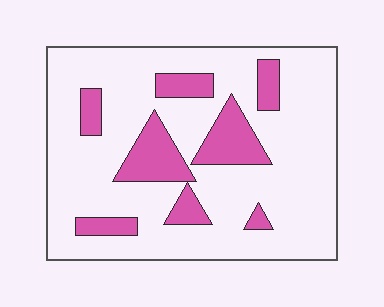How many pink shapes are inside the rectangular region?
8.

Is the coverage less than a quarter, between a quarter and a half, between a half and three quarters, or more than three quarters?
Less than a quarter.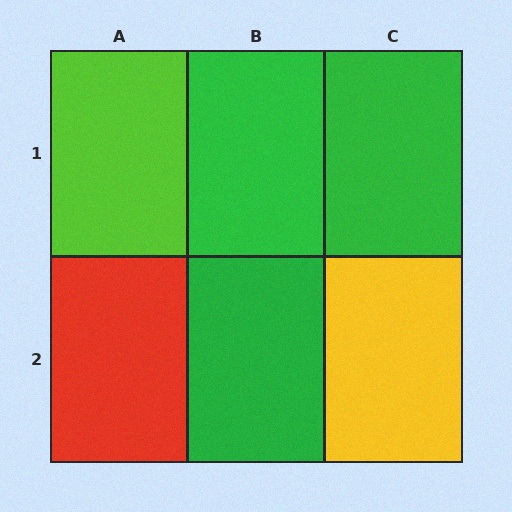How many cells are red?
1 cell is red.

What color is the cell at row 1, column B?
Green.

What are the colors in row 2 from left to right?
Red, green, yellow.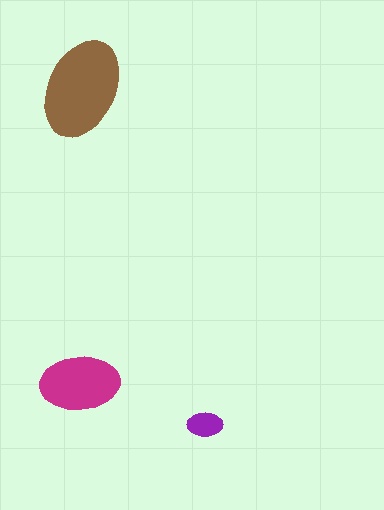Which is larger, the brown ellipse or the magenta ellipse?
The brown one.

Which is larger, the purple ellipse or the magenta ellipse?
The magenta one.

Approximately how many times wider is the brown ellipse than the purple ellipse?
About 3 times wider.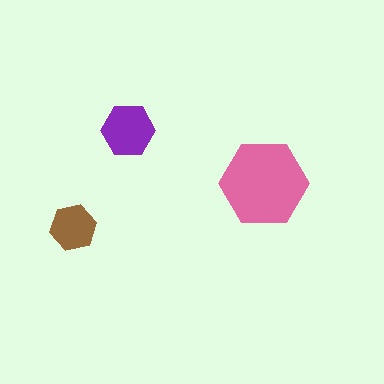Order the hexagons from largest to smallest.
the pink one, the purple one, the brown one.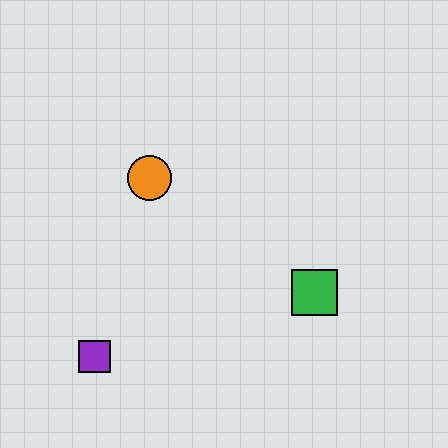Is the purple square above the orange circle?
No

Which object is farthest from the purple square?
The green square is farthest from the purple square.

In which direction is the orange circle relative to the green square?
The orange circle is to the left of the green square.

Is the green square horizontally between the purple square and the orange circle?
No